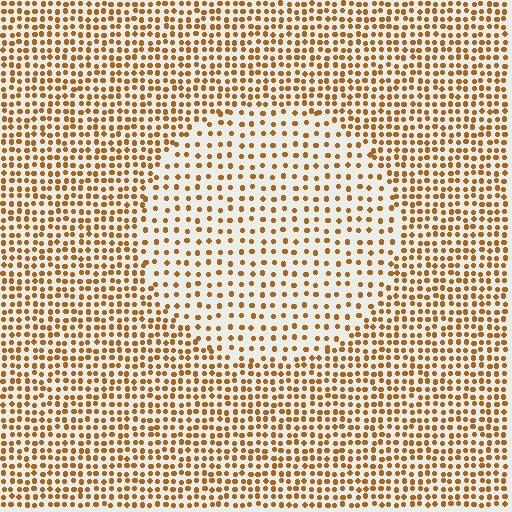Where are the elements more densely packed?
The elements are more densely packed outside the circle boundary.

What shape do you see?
I see a circle.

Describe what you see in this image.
The image contains small brown elements arranged at two different densities. A circle-shaped region is visible where the elements are less densely packed than the surrounding area.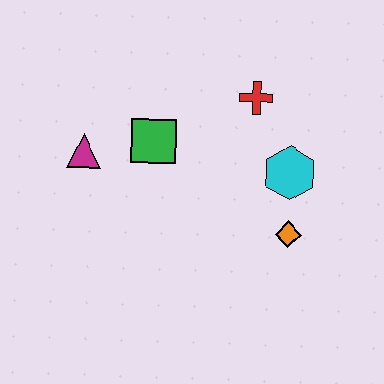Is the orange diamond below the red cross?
Yes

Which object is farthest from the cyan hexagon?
The magenta triangle is farthest from the cyan hexagon.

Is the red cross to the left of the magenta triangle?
No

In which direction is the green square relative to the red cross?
The green square is to the left of the red cross.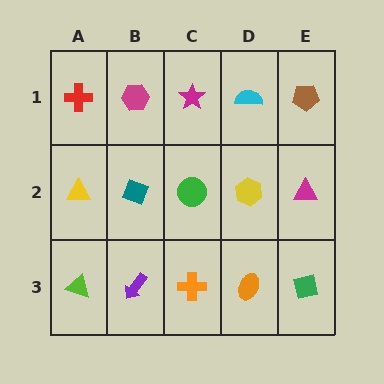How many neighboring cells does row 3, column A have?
2.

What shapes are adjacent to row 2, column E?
A brown pentagon (row 1, column E), a green square (row 3, column E), a yellow hexagon (row 2, column D).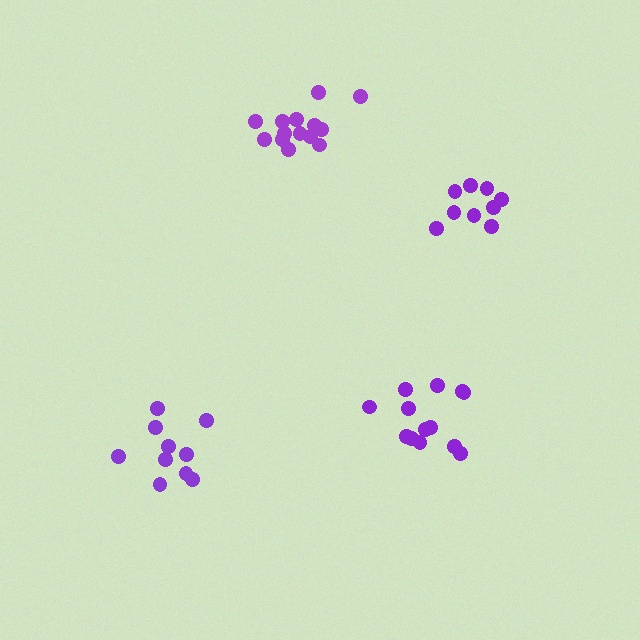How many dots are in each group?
Group 1: 10 dots, Group 2: 9 dots, Group 3: 14 dots, Group 4: 13 dots (46 total).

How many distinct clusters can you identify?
There are 4 distinct clusters.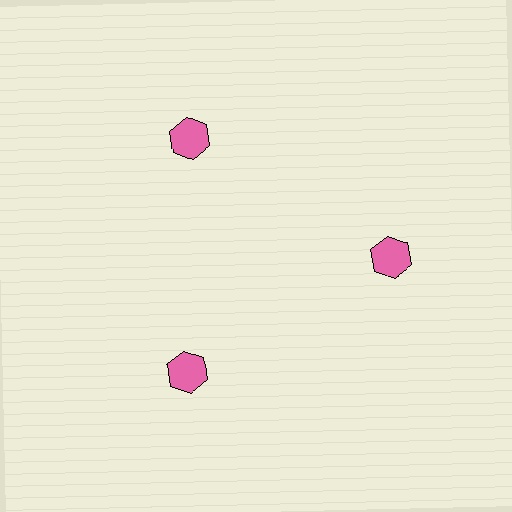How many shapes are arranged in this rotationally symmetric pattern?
There are 3 shapes, arranged in 3 groups of 1.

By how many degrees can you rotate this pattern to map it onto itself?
The pattern maps onto itself every 120 degrees of rotation.